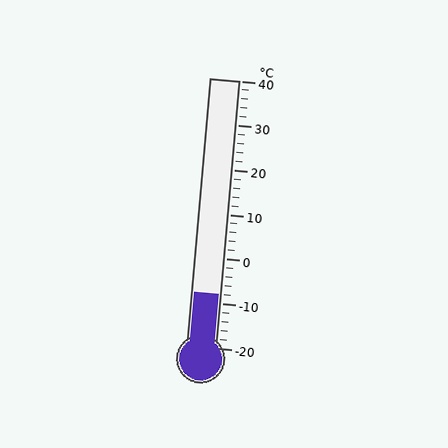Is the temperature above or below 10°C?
The temperature is below 10°C.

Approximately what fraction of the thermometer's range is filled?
The thermometer is filled to approximately 20% of its range.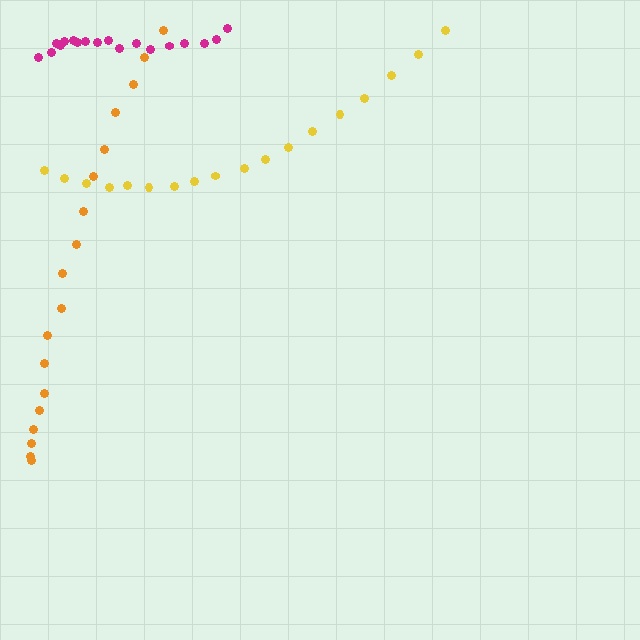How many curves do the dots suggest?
There are 3 distinct paths.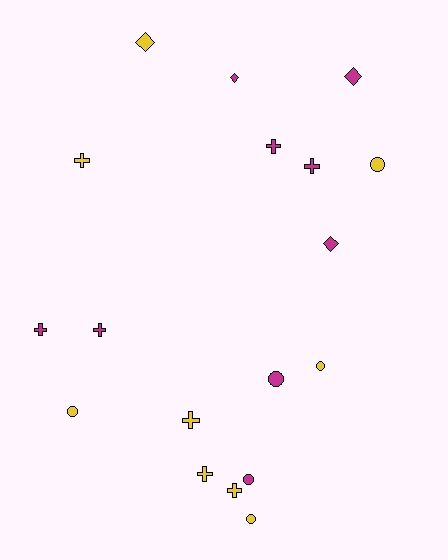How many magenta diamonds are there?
There are 3 magenta diamonds.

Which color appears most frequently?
Magenta, with 9 objects.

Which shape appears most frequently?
Cross, with 8 objects.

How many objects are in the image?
There are 18 objects.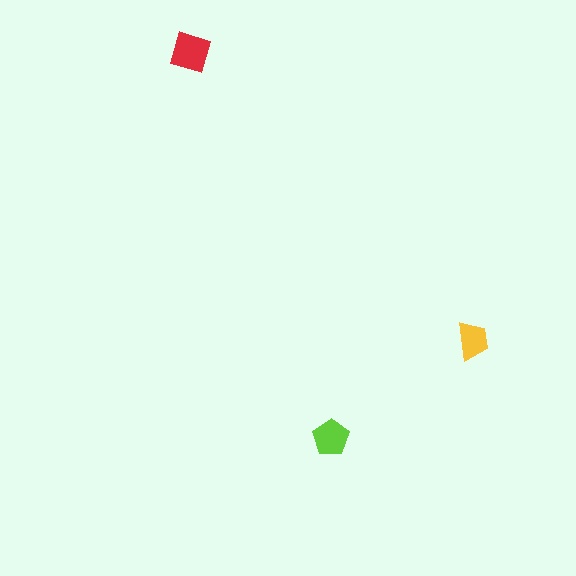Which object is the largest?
The red square.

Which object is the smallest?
The yellow trapezoid.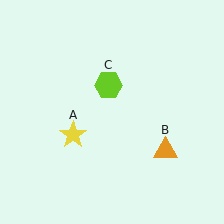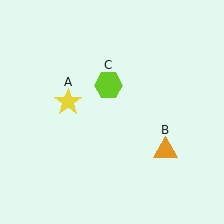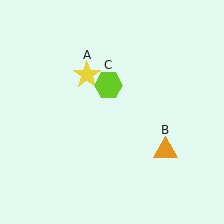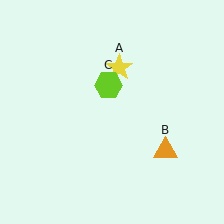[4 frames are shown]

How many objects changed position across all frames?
1 object changed position: yellow star (object A).